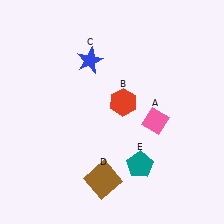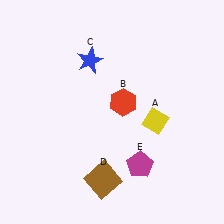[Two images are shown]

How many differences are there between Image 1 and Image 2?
There are 2 differences between the two images.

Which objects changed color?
A changed from pink to yellow. E changed from teal to magenta.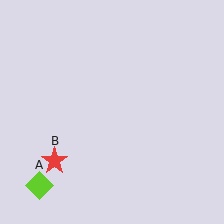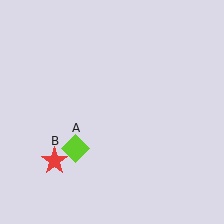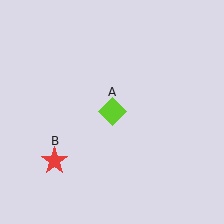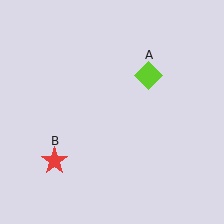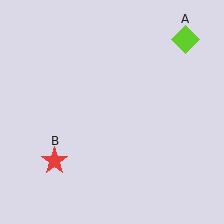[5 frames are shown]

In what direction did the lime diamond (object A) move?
The lime diamond (object A) moved up and to the right.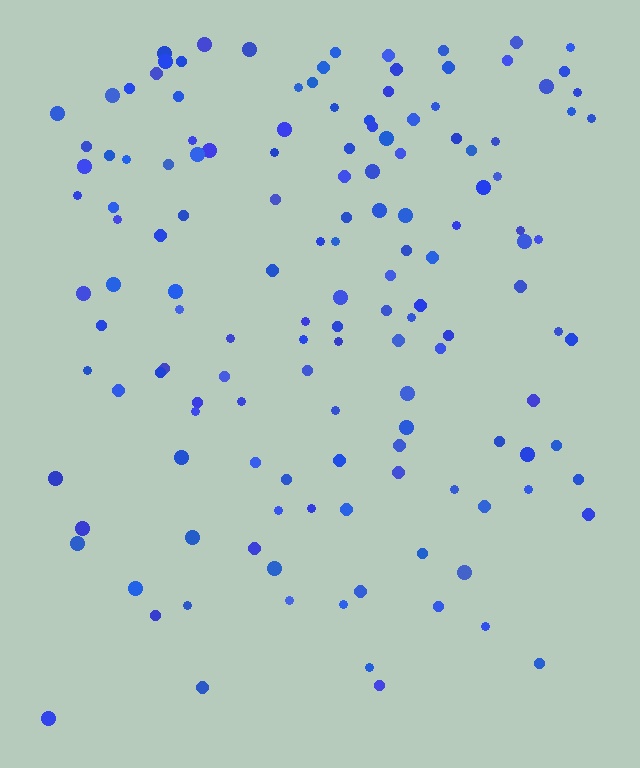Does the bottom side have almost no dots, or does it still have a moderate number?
Still a moderate number, just noticeably fewer than the top.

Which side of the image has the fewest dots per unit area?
The bottom.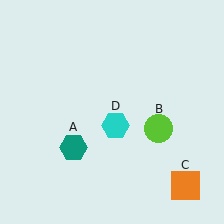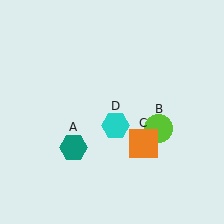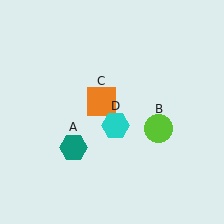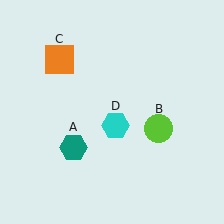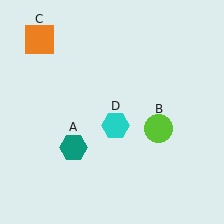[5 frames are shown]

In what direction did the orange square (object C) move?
The orange square (object C) moved up and to the left.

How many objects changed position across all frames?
1 object changed position: orange square (object C).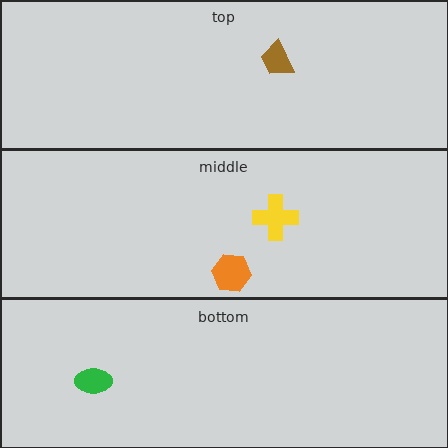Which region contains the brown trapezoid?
The top region.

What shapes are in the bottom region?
The green ellipse.